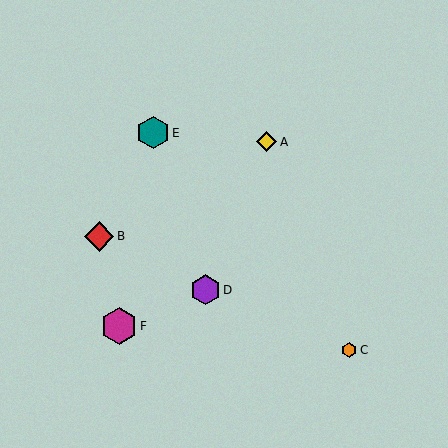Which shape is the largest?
The magenta hexagon (labeled F) is the largest.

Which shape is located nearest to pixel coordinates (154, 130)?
The teal hexagon (labeled E) at (153, 133) is nearest to that location.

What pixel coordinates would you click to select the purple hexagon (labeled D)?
Click at (205, 290) to select the purple hexagon D.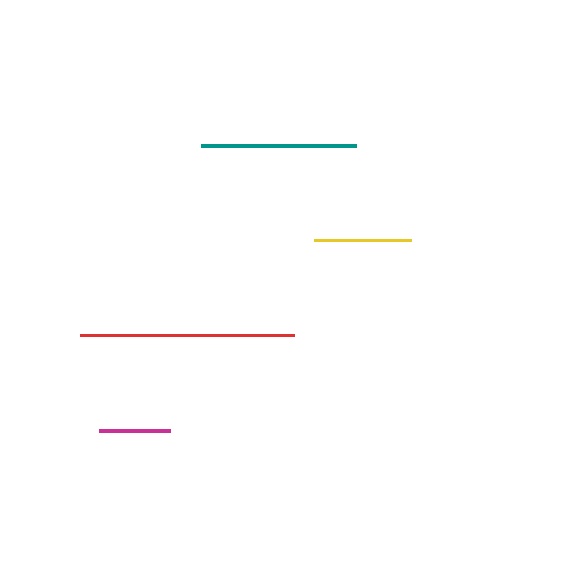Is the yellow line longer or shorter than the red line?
The red line is longer than the yellow line.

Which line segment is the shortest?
The magenta line is the shortest at approximately 71 pixels.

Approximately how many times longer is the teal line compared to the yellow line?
The teal line is approximately 1.6 times the length of the yellow line.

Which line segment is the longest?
The red line is the longest at approximately 215 pixels.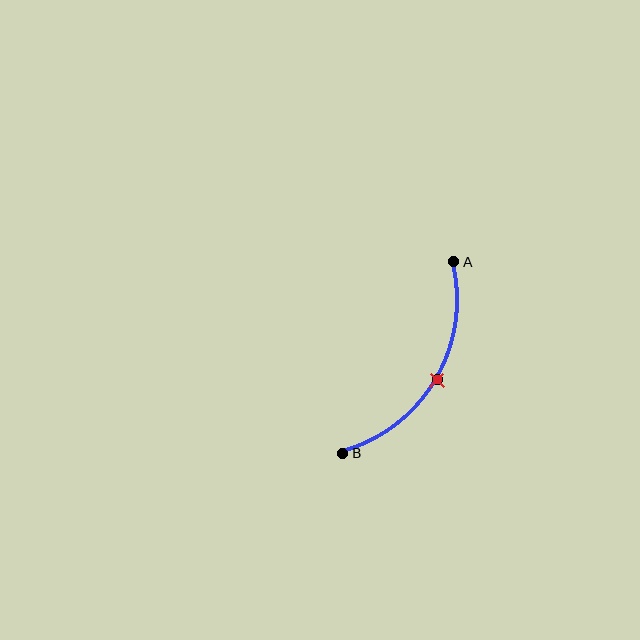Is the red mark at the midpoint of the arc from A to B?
Yes. The red mark lies on the arc at equal arc-length from both A and B — it is the arc midpoint.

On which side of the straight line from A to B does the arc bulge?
The arc bulges to the right of the straight line connecting A and B.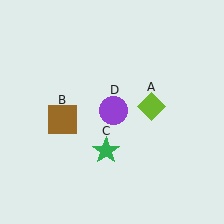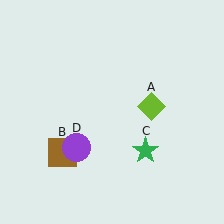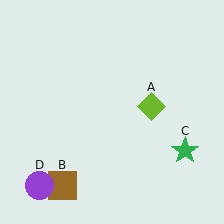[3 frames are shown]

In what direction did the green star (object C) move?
The green star (object C) moved right.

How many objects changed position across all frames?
3 objects changed position: brown square (object B), green star (object C), purple circle (object D).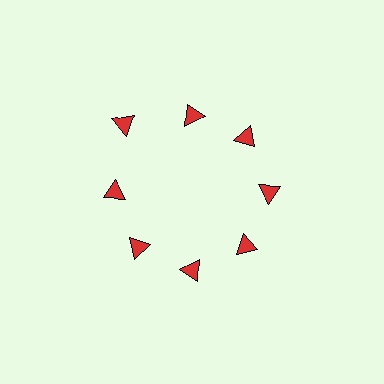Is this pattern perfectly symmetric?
No. The 8 red triangles are arranged in a ring, but one element near the 10 o'clock position is pushed outward from the center, breaking the 8-fold rotational symmetry.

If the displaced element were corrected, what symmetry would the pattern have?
It would have 8-fold rotational symmetry — the pattern would map onto itself every 45 degrees.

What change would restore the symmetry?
The symmetry would be restored by moving it inward, back onto the ring so that all 8 triangles sit at equal angles and equal distance from the center.